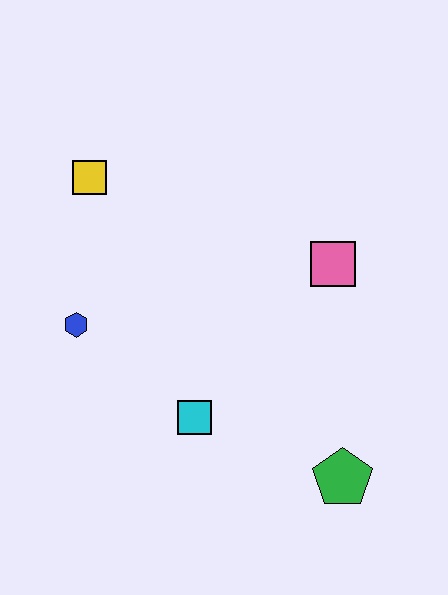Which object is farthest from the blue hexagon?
The green pentagon is farthest from the blue hexagon.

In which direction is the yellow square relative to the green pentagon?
The yellow square is above the green pentagon.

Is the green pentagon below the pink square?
Yes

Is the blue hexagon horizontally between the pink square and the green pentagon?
No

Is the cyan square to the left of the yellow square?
No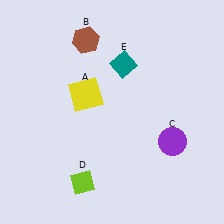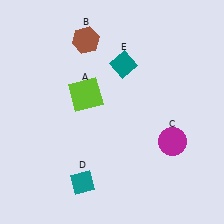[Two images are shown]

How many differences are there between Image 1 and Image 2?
There are 3 differences between the two images.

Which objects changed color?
A changed from yellow to lime. C changed from purple to magenta. D changed from lime to teal.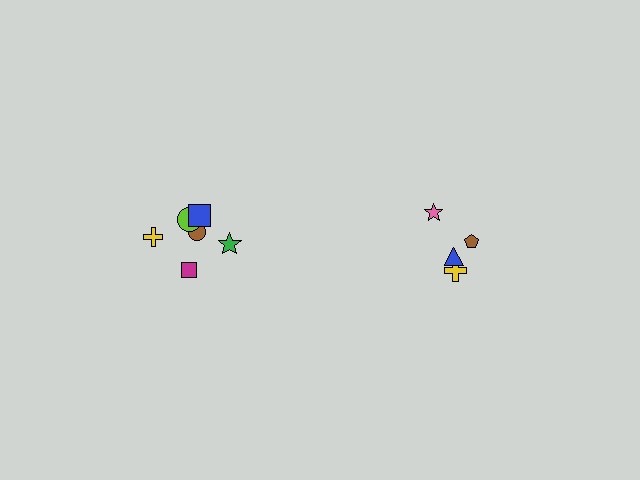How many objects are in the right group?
There are 4 objects.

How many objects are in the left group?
There are 6 objects.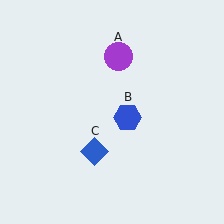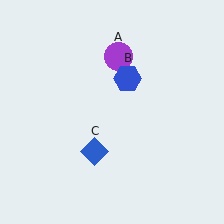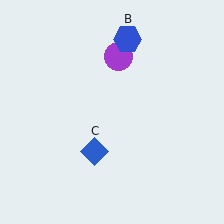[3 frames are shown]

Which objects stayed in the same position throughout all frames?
Purple circle (object A) and blue diamond (object C) remained stationary.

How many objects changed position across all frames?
1 object changed position: blue hexagon (object B).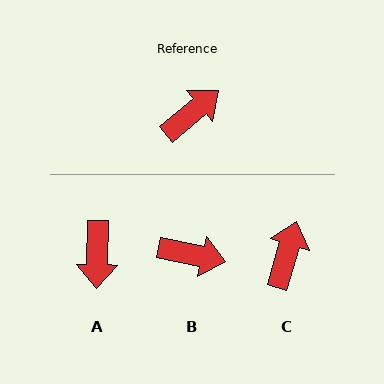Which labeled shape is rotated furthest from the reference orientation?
A, about 131 degrees away.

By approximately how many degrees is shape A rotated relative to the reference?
Approximately 131 degrees clockwise.